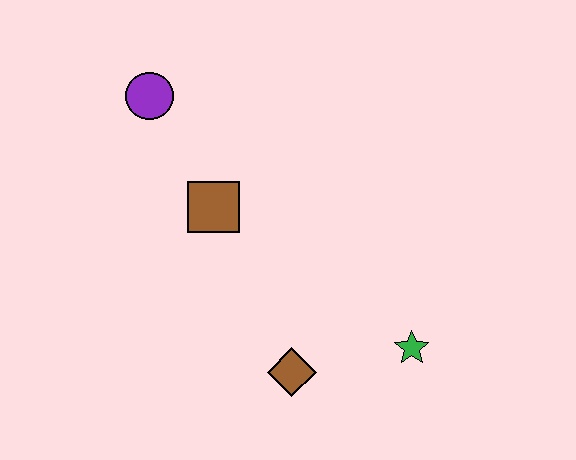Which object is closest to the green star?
The brown diamond is closest to the green star.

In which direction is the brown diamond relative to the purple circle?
The brown diamond is below the purple circle.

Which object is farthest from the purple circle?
The green star is farthest from the purple circle.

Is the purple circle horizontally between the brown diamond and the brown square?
No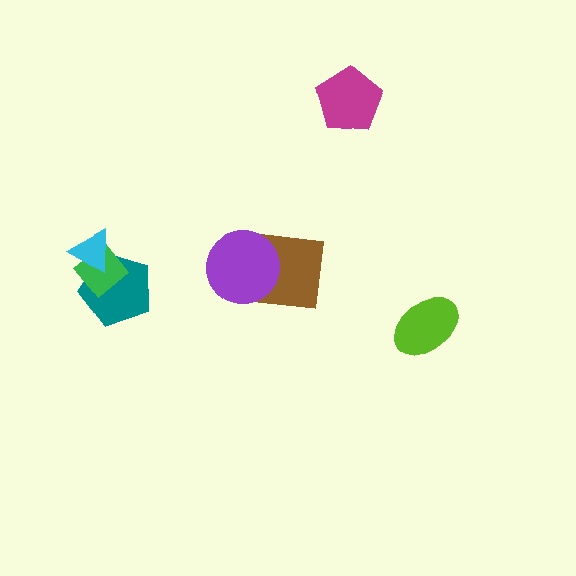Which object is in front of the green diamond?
The cyan triangle is in front of the green diamond.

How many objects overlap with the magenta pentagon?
0 objects overlap with the magenta pentagon.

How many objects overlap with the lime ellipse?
0 objects overlap with the lime ellipse.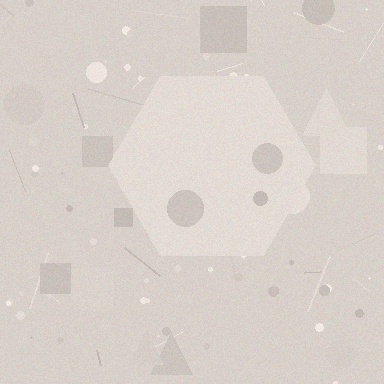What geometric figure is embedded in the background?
A hexagon is embedded in the background.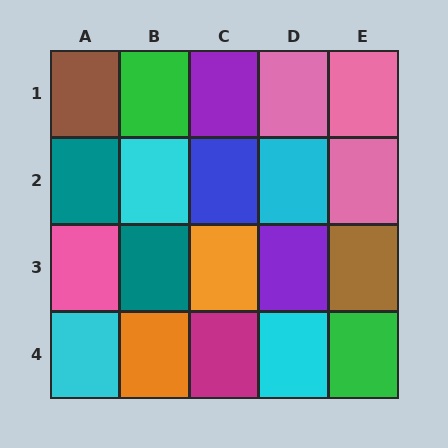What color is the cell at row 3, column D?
Purple.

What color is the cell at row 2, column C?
Blue.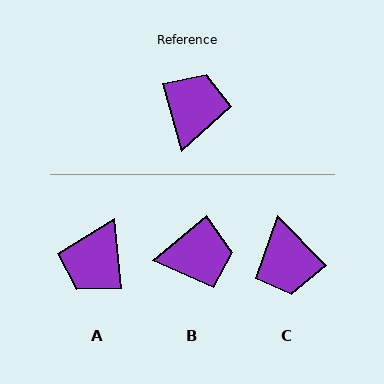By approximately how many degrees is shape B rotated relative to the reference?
Approximately 67 degrees clockwise.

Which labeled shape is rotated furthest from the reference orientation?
A, about 169 degrees away.